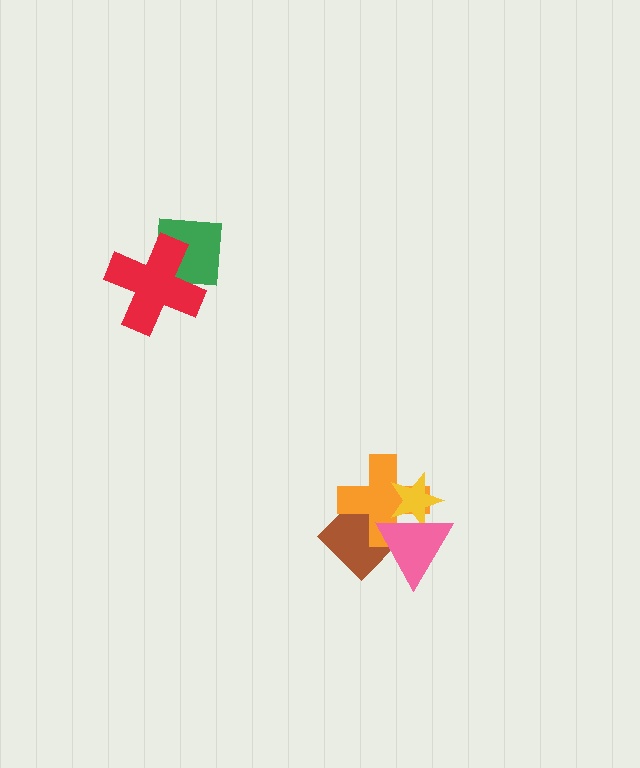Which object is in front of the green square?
The red cross is in front of the green square.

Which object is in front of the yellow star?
The pink triangle is in front of the yellow star.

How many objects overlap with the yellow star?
3 objects overlap with the yellow star.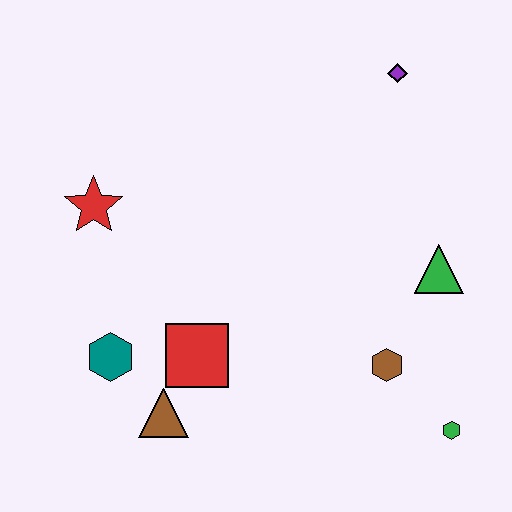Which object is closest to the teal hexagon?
The brown triangle is closest to the teal hexagon.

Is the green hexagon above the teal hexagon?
No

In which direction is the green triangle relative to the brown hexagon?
The green triangle is above the brown hexagon.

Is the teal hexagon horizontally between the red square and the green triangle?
No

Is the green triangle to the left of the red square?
No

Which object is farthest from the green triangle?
The red star is farthest from the green triangle.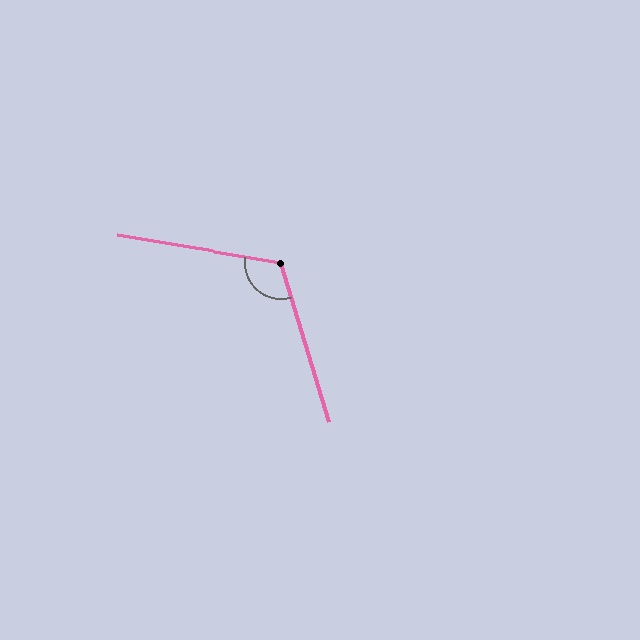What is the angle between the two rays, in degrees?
Approximately 116 degrees.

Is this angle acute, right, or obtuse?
It is obtuse.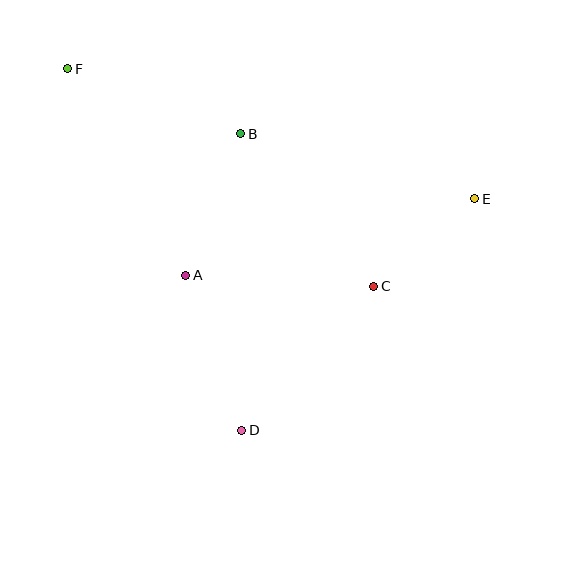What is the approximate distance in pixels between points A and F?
The distance between A and F is approximately 238 pixels.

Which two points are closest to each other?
Points C and E are closest to each other.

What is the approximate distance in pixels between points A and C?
The distance between A and C is approximately 188 pixels.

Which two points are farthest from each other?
Points E and F are farthest from each other.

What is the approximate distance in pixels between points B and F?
The distance between B and F is approximately 185 pixels.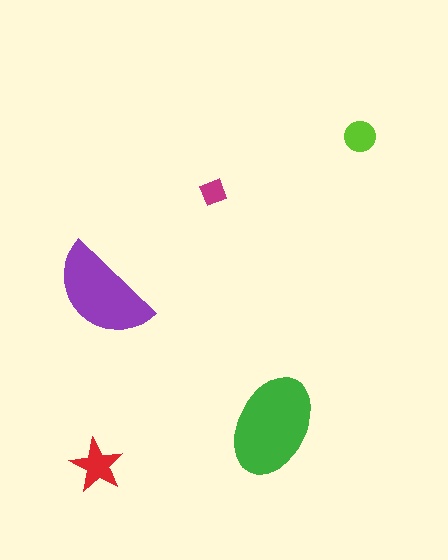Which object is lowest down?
The red star is bottommost.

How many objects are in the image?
There are 5 objects in the image.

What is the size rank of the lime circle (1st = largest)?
4th.